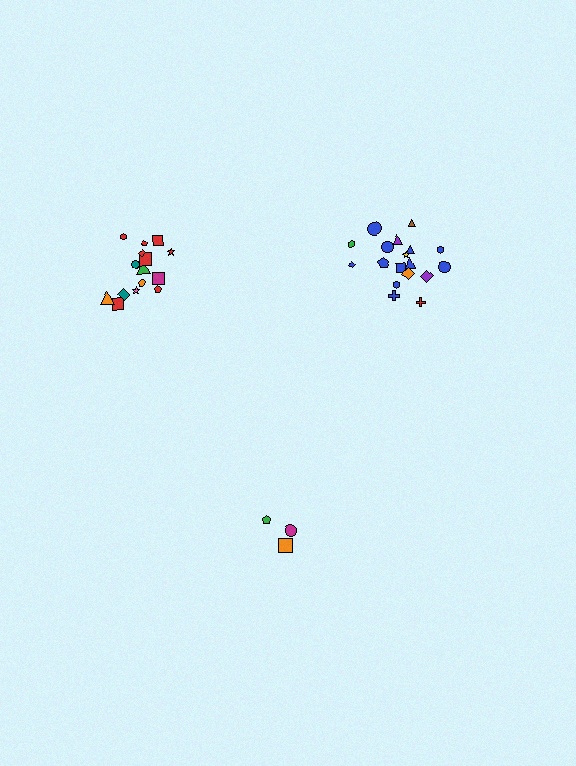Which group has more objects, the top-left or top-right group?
The top-right group.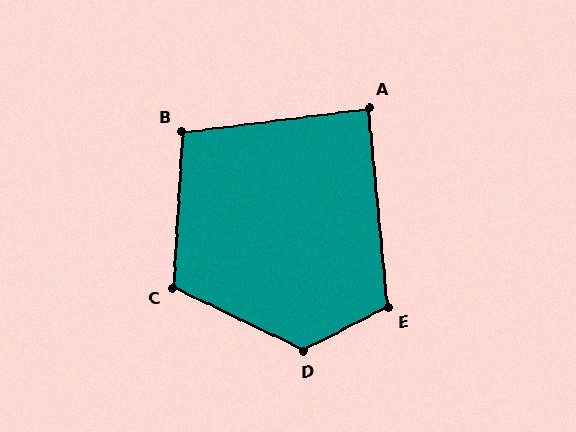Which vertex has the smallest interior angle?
A, at approximately 88 degrees.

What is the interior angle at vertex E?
Approximately 112 degrees (obtuse).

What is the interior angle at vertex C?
Approximately 112 degrees (obtuse).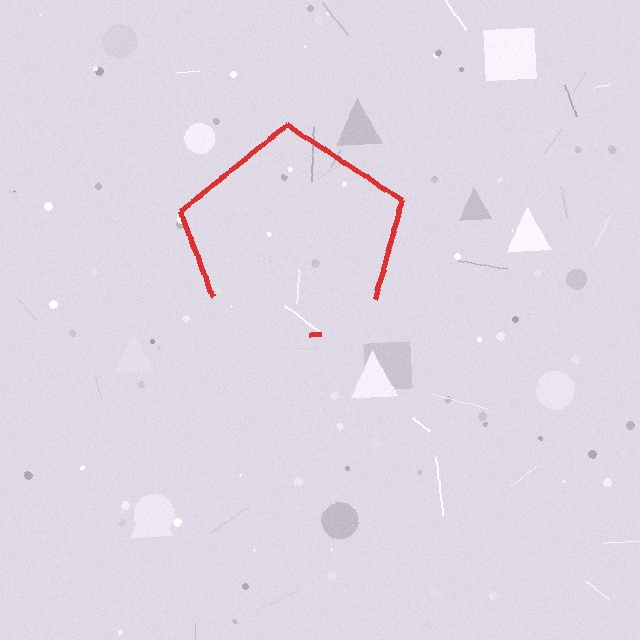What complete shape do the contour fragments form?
The contour fragments form a pentagon.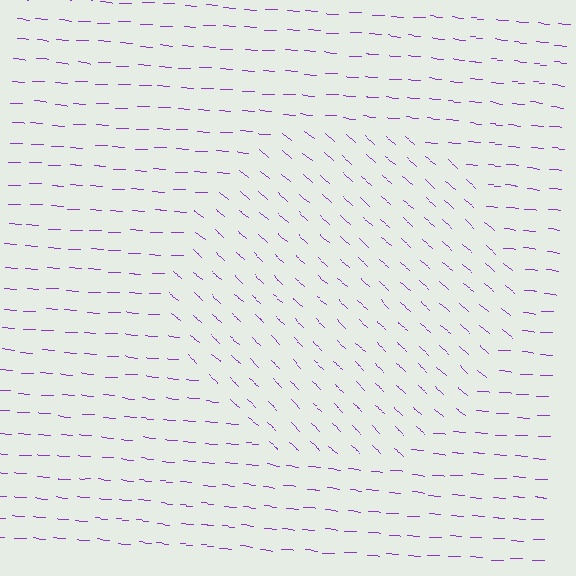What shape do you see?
I see a circle.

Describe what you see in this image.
The image is filled with small purple line segments. A circle region in the image has lines oriented differently from the surrounding lines, creating a visible texture boundary.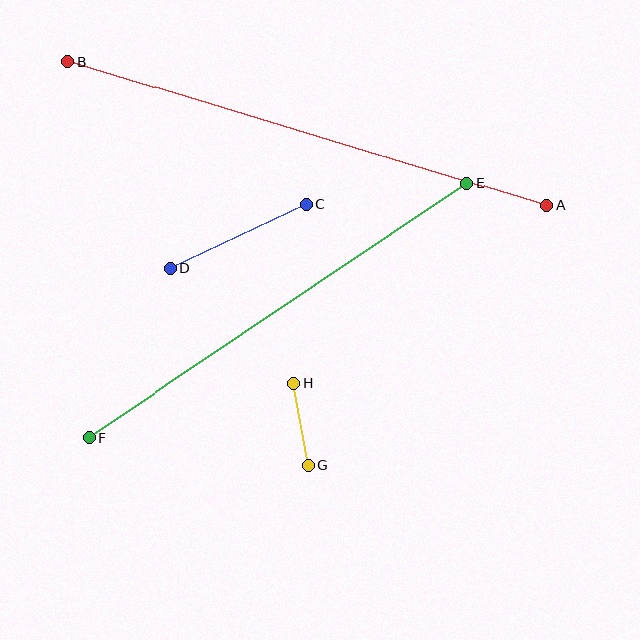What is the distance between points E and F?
The distance is approximately 455 pixels.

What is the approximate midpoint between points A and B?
The midpoint is at approximately (307, 133) pixels.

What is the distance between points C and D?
The distance is approximately 151 pixels.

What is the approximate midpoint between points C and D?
The midpoint is at approximately (238, 236) pixels.